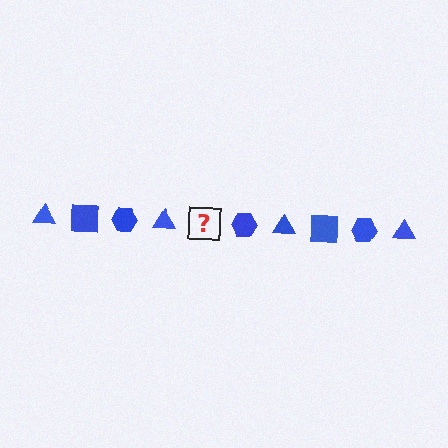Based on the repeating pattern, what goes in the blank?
The blank should be a blue square.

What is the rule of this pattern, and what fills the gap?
The rule is that the pattern cycles through triangle, square, hexagon shapes in blue. The gap should be filled with a blue square.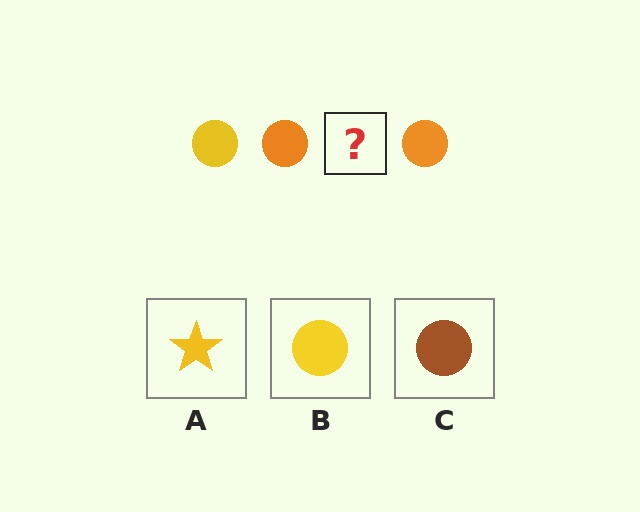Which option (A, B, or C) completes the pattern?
B.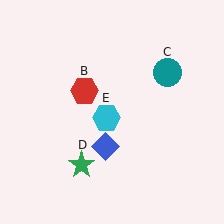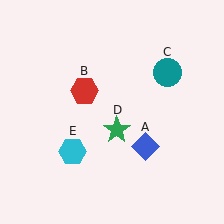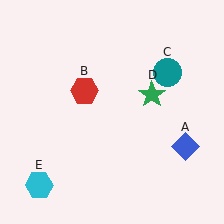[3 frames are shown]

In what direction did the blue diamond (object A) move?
The blue diamond (object A) moved right.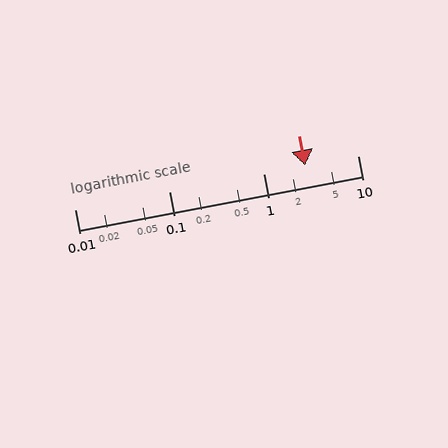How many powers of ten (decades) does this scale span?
The scale spans 3 decades, from 0.01 to 10.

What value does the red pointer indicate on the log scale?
The pointer indicates approximately 2.8.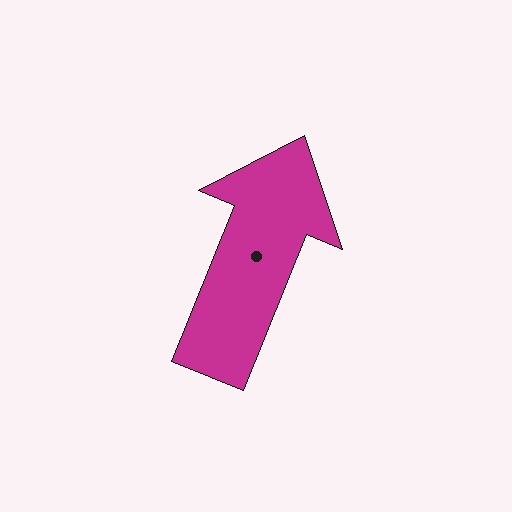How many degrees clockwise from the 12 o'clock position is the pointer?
Approximately 22 degrees.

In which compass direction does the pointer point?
North.